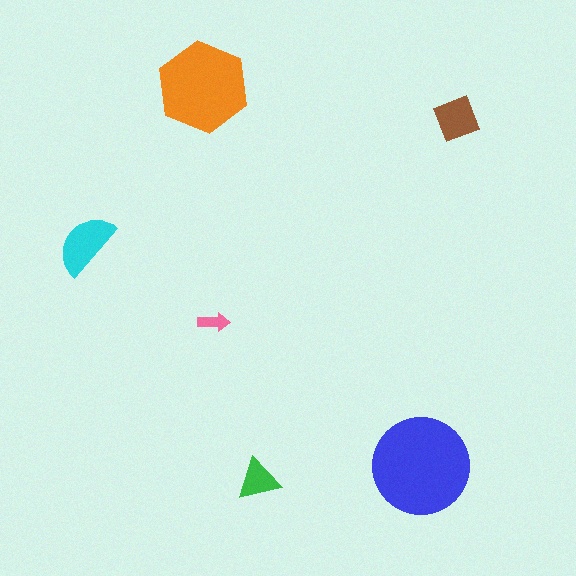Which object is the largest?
The blue circle.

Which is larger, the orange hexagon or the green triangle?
The orange hexagon.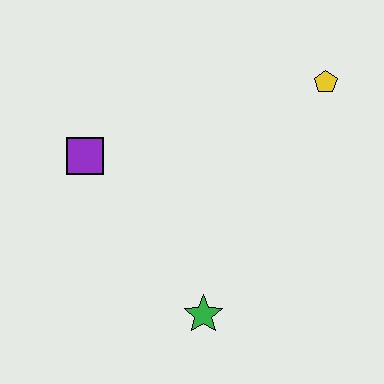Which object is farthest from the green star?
The yellow pentagon is farthest from the green star.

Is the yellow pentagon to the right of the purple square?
Yes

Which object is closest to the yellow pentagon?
The purple square is closest to the yellow pentagon.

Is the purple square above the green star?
Yes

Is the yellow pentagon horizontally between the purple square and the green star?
No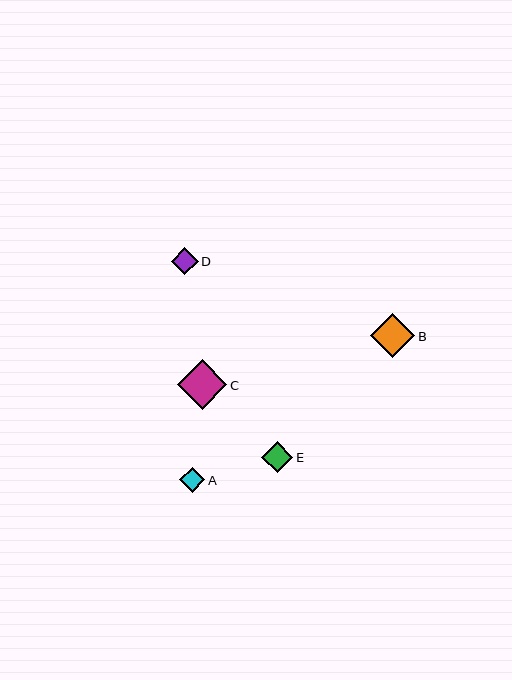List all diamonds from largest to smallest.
From largest to smallest: C, B, E, D, A.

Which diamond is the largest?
Diamond C is the largest with a size of approximately 49 pixels.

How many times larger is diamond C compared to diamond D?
Diamond C is approximately 1.8 times the size of diamond D.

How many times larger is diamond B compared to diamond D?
Diamond B is approximately 1.6 times the size of diamond D.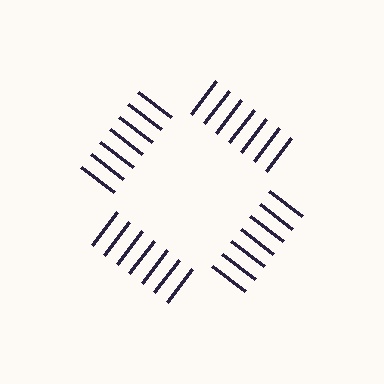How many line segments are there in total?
28 — 7 along each of the 4 edges.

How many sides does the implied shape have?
4 sides — the line-ends trace a square.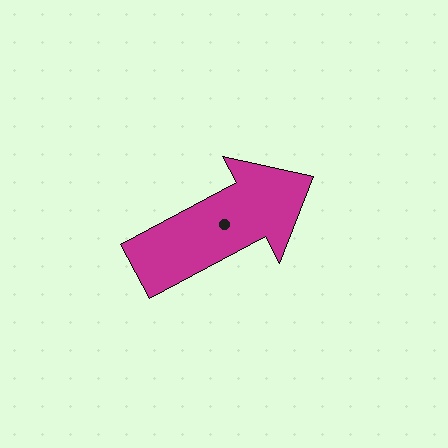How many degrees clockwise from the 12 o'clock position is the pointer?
Approximately 62 degrees.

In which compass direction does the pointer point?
Northeast.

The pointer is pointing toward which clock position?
Roughly 2 o'clock.